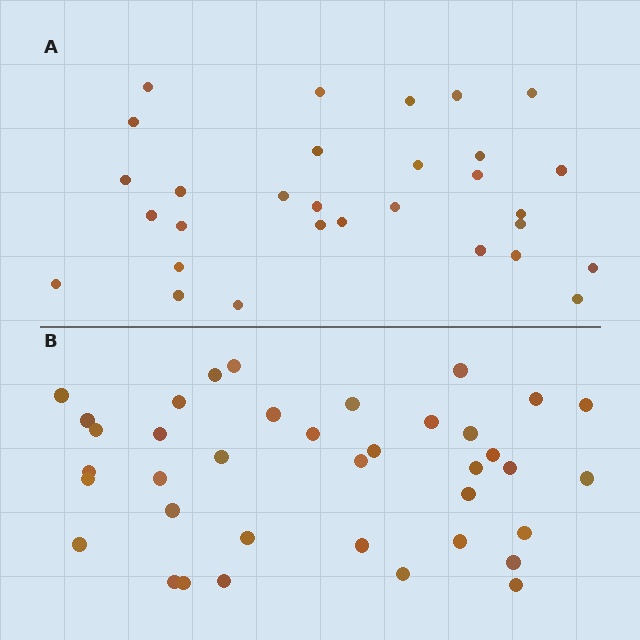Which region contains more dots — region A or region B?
Region B (the bottom region) has more dots.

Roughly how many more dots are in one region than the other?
Region B has roughly 8 or so more dots than region A.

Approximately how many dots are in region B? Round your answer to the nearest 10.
About 40 dots. (The exact count is 38, which rounds to 40.)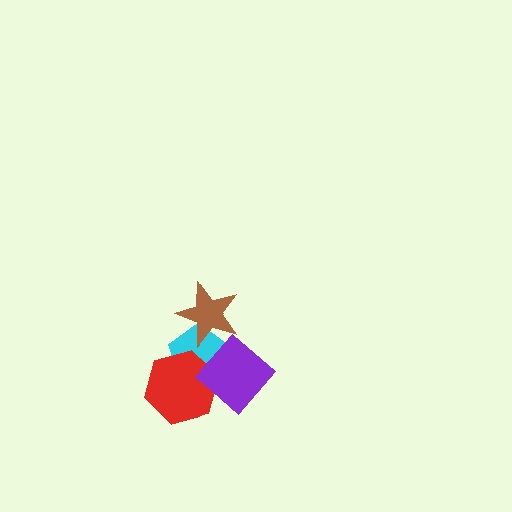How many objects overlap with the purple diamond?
3 objects overlap with the purple diamond.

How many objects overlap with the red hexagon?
2 objects overlap with the red hexagon.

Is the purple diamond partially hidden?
No, no other shape covers it.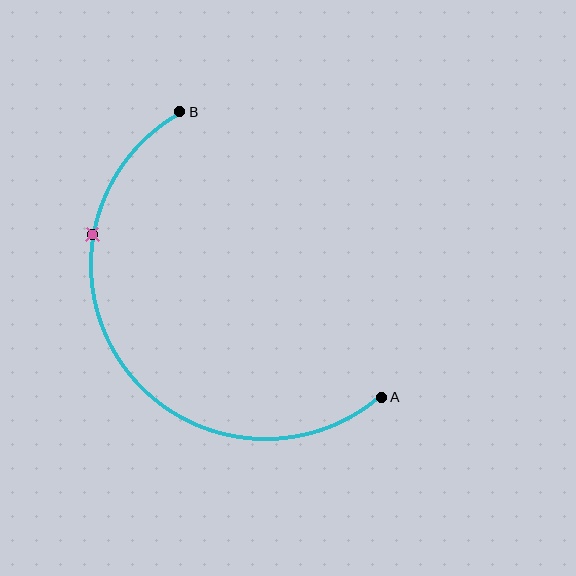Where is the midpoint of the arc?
The arc midpoint is the point on the curve farthest from the straight line joining A and B. It sits below and to the left of that line.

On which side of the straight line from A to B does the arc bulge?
The arc bulges below and to the left of the straight line connecting A and B.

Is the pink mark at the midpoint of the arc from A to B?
No. The pink mark lies on the arc but is closer to endpoint B. The arc midpoint would be at the point on the curve equidistant along the arc from both A and B.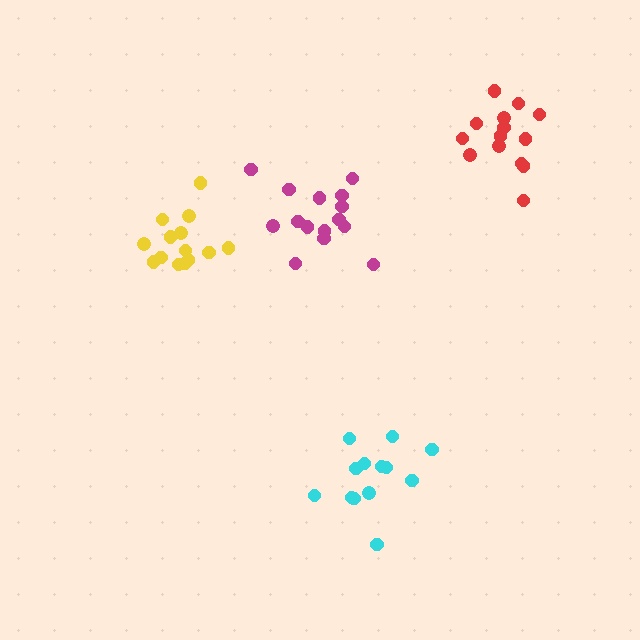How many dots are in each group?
Group 1: 15 dots, Group 2: 13 dots, Group 3: 14 dots, Group 4: 14 dots (56 total).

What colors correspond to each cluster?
The clusters are colored: magenta, cyan, red, yellow.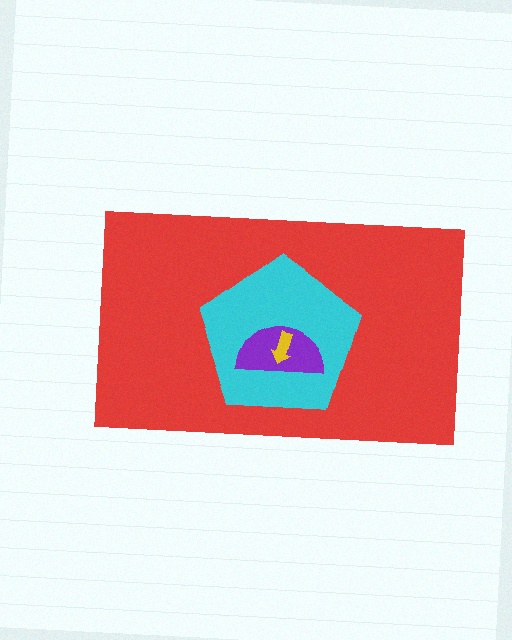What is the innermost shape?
The yellow arrow.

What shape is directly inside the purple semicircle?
The yellow arrow.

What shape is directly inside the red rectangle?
The cyan pentagon.